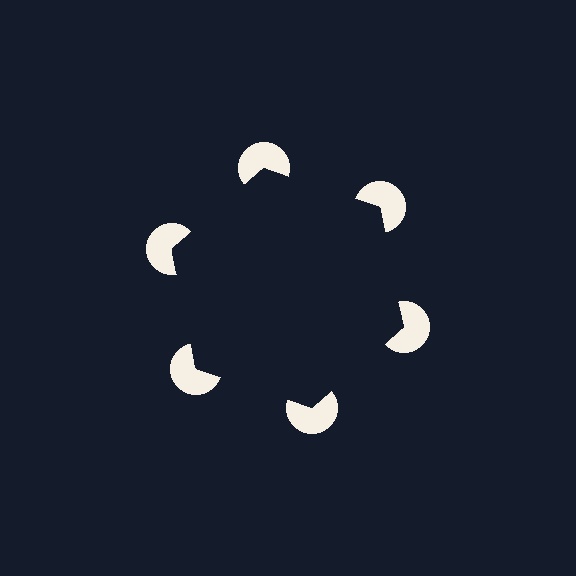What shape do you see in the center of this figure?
An illusory hexagon — its edges are inferred from the aligned wedge cuts in the pac-man discs, not physically drawn.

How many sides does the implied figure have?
6 sides.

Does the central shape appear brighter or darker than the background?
It typically appears slightly darker than the background, even though no actual brightness change is drawn.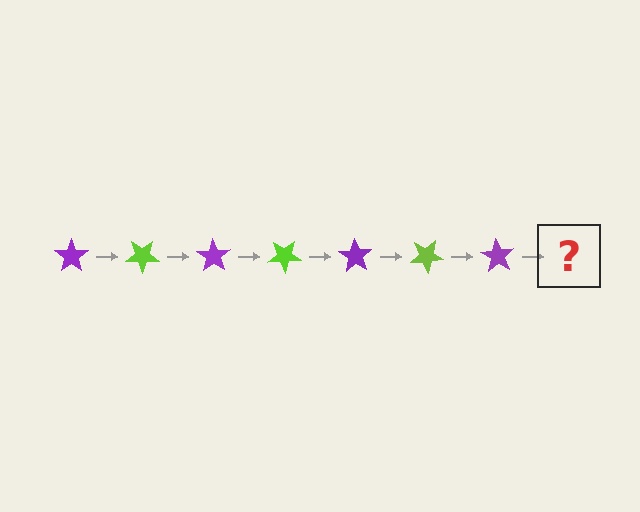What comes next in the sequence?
The next element should be a lime star, rotated 245 degrees from the start.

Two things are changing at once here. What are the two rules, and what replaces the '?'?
The two rules are that it rotates 35 degrees each step and the color cycles through purple and lime. The '?' should be a lime star, rotated 245 degrees from the start.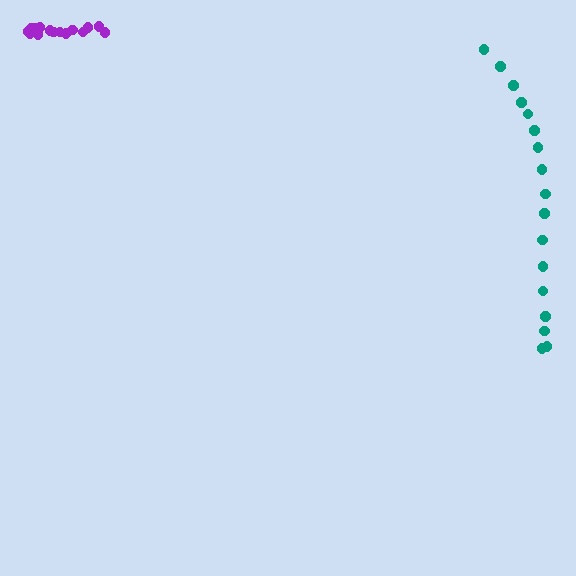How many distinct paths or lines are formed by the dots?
There are 2 distinct paths.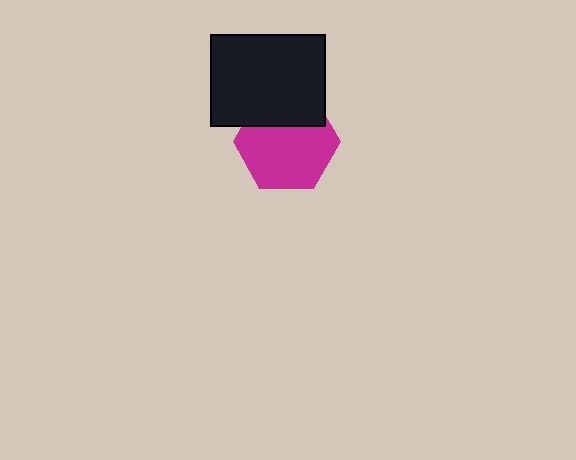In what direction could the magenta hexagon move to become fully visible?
The magenta hexagon could move down. That would shift it out from behind the black rectangle entirely.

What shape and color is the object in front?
The object in front is a black rectangle.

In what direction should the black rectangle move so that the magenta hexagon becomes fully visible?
The black rectangle should move up. That is the shortest direction to clear the overlap and leave the magenta hexagon fully visible.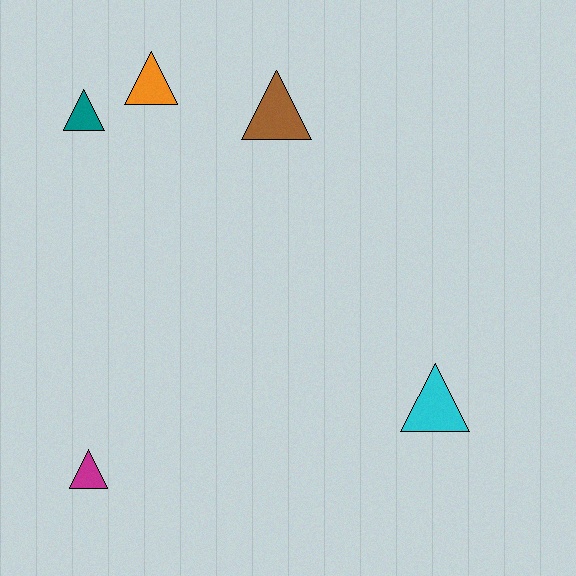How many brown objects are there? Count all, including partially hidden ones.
There is 1 brown object.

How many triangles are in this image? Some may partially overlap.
There are 5 triangles.